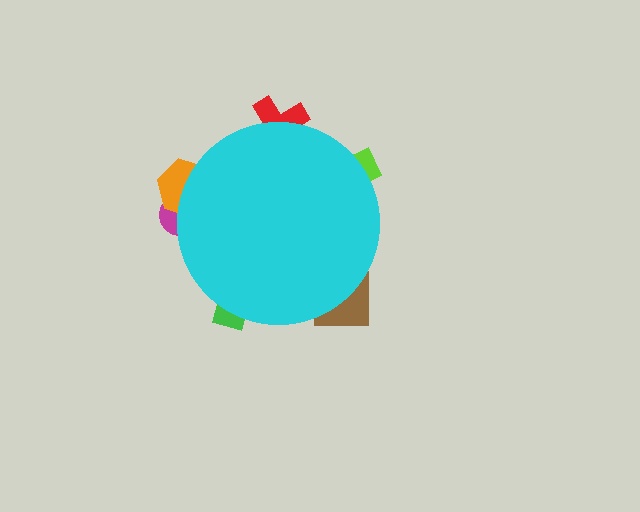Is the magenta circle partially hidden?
Yes, the magenta circle is partially hidden behind the cyan circle.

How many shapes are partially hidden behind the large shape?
6 shapes are partially hidden.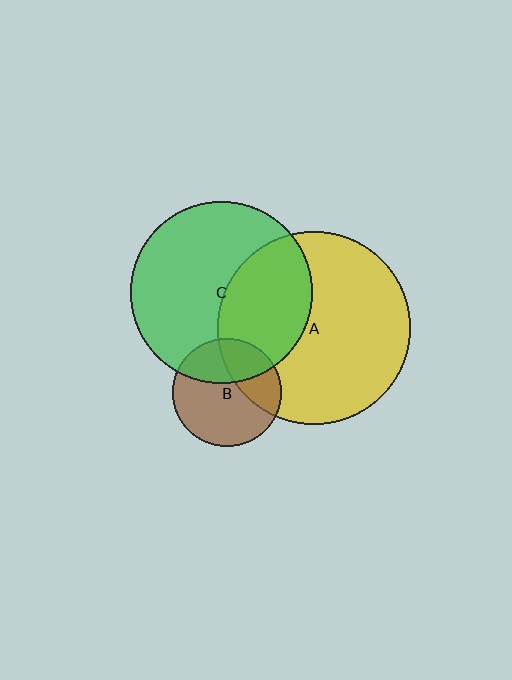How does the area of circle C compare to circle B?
Approximately 2.8 times.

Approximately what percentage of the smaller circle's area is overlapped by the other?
Approximately 30%.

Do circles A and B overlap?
Yes.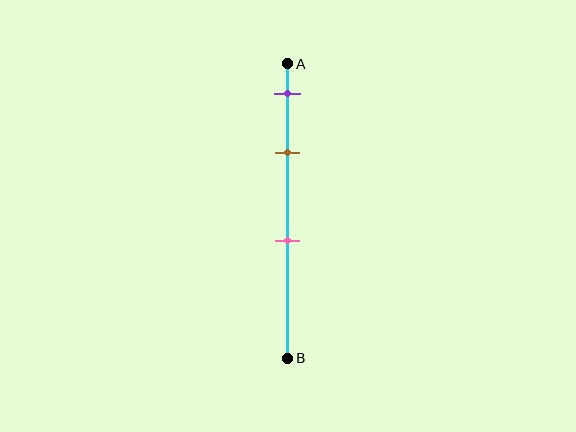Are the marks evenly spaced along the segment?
No, the marks are not evenly spaced.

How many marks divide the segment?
There are 3 marks dividing the segment.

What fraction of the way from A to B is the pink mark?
The pink mark is approximately 60% (0.6) of the way from A to B.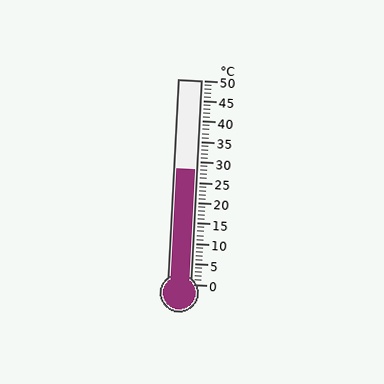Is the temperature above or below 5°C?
The temperature is above 5°C.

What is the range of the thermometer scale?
The thermometer scale ranges from 0°C to 50°C.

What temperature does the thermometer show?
The thermometer shows approximately 28°C.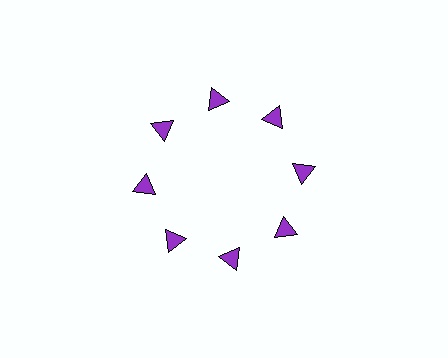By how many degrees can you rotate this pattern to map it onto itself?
The pattern maps onto itself every 45 degrees of rotation.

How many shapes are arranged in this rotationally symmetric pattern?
There are 8 shapes, arranged in 8 groups of 1.